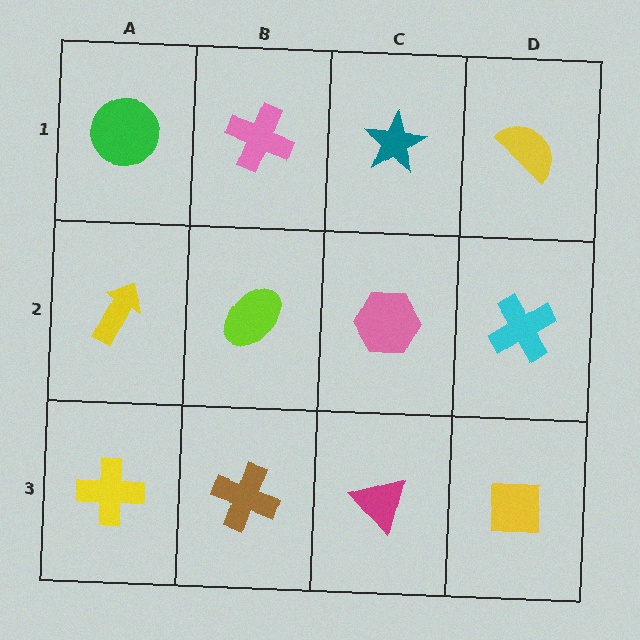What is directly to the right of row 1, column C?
A yellow semicircle.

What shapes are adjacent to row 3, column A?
A yellow arrow (row 2, column A), a brown cross (row 3, column B).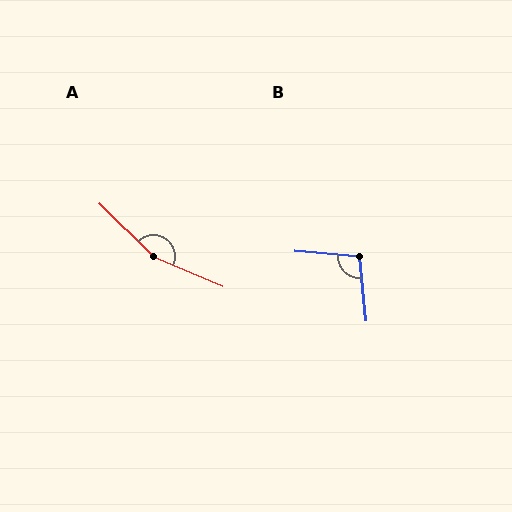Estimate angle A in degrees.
Approximately 158 degrees.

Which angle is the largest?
A, at approximately 158 degrees.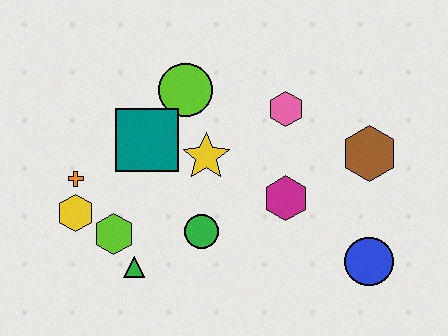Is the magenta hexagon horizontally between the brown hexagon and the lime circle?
Yes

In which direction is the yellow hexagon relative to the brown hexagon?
The yellow hexagon is to the left of the brown hexagon.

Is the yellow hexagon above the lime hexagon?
Yes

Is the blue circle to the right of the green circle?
Yes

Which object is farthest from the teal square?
The blue circle is farthest from the teal square.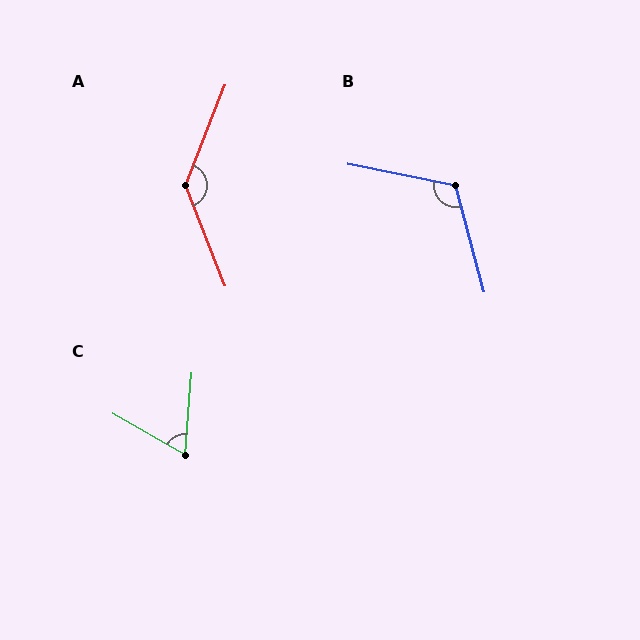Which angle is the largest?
A, at approximately 137 degrees.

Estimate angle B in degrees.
Approximately 116 degrees.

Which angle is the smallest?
C, at approximately 65 degrees.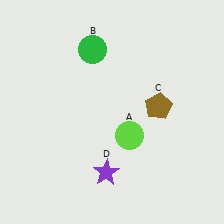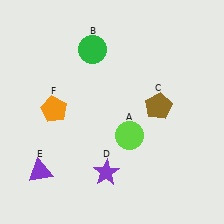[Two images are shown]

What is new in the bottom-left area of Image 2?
A purple triangle (E) was added in the bottom-left area of Image 2.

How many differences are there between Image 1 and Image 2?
There are 2 differences between the two images.